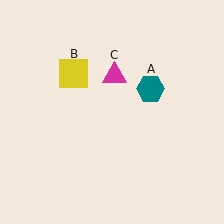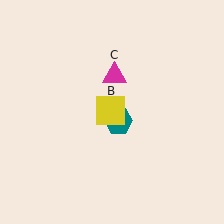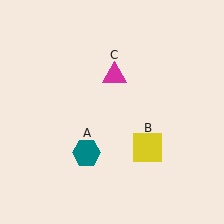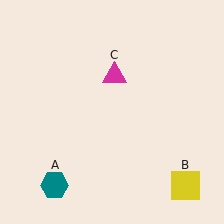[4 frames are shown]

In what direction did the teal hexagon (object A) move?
The teal hexagon (object A) moved down and to the left.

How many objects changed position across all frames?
2 objects changed position: teal hexagon (object A), yellow square (object B).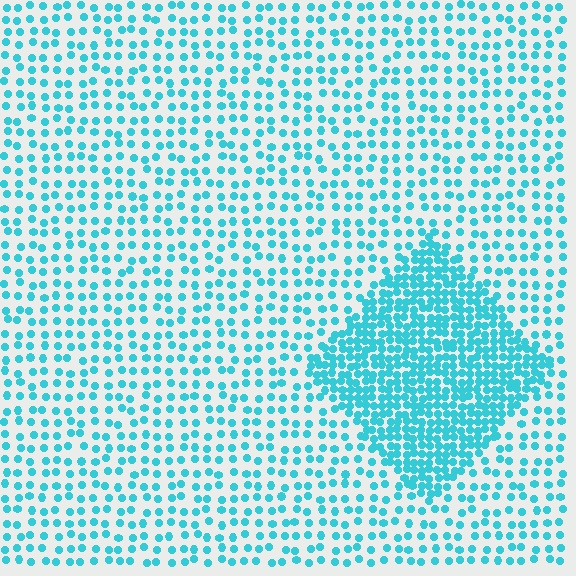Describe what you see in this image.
The image contains small cyan elements arranged at two different densities. A diamond-shaped region is visible where the elements are more densely packed than the surrounding area.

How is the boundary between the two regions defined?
The boundary is defined by a change in element density (approximately 2.5x ratio). All elements are the same color, size, and shape.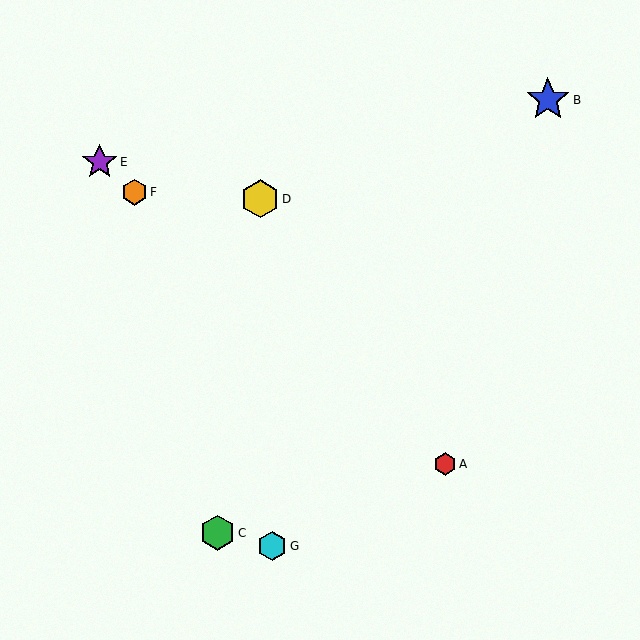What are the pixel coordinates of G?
Object G is at (272, 546).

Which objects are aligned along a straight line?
Objects A, E, F are aligned along a straight line.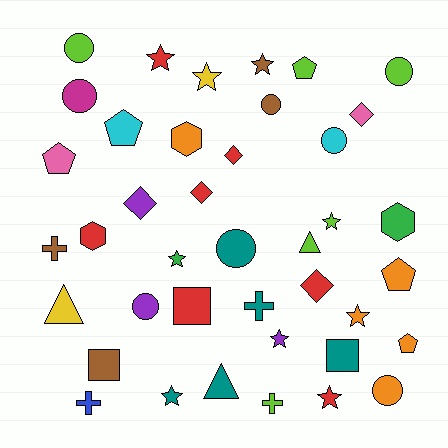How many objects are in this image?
There are 40 objects.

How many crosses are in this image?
There are 4 crosses.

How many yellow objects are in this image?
There are 2 yellow objects.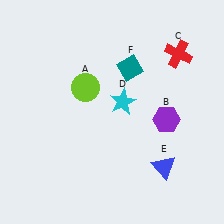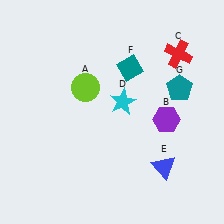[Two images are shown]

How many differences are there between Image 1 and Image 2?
There is 1 difference between the two images.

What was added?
A teal pentagon (G) was added in Image 2.